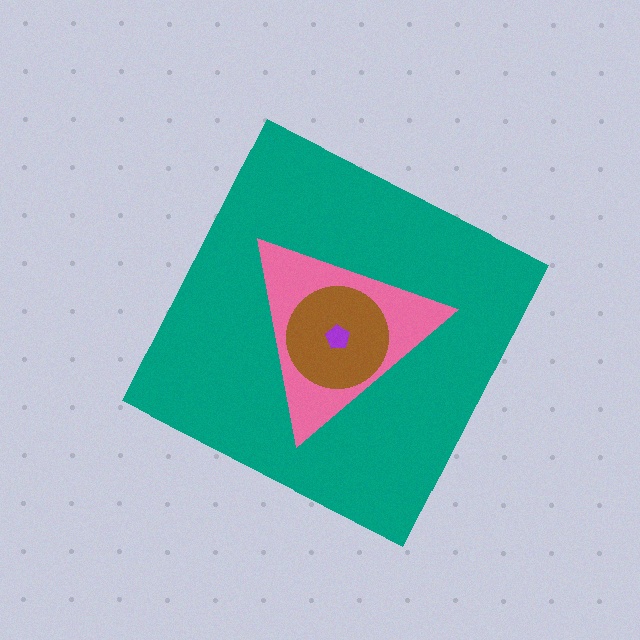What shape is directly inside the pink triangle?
The brown circle.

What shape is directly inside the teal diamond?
The pink triangle.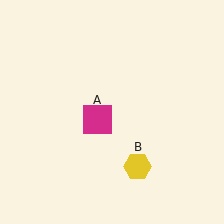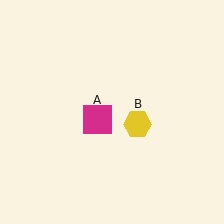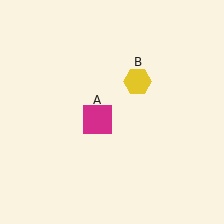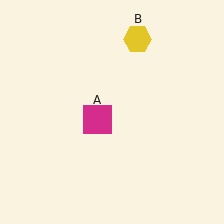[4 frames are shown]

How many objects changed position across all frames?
1 object changed position: yellow hexagon (object B).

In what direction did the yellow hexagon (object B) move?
The yellow hexagon (object B) moved up.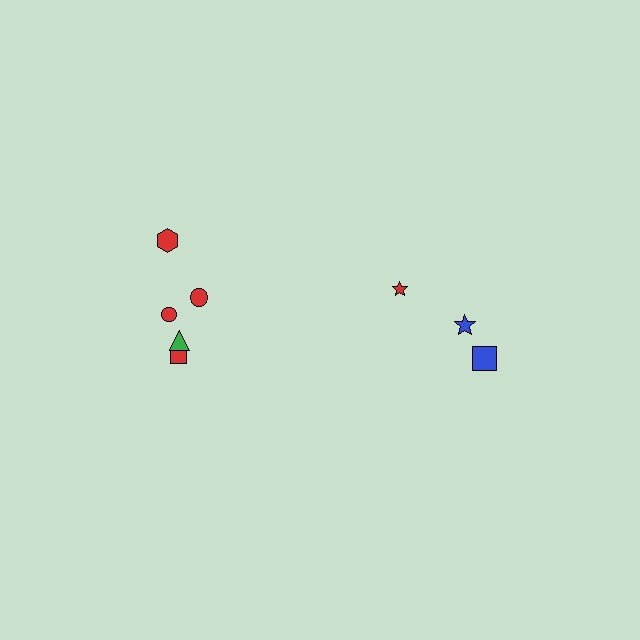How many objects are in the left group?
There are 5 objects.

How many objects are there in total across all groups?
There are 8 objects.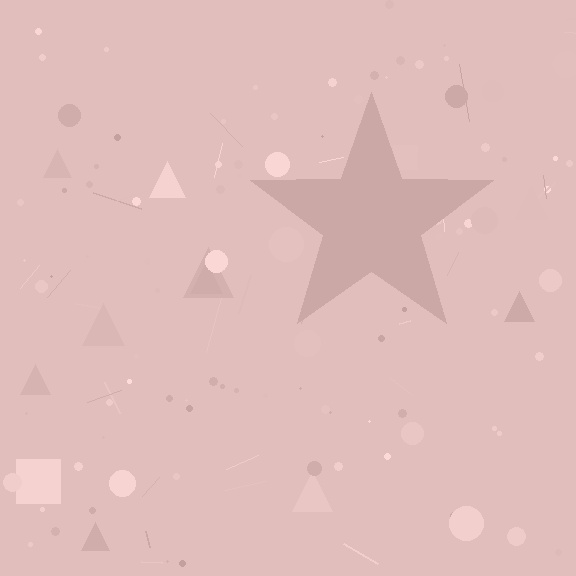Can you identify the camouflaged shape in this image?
The camouflaged shape is a star.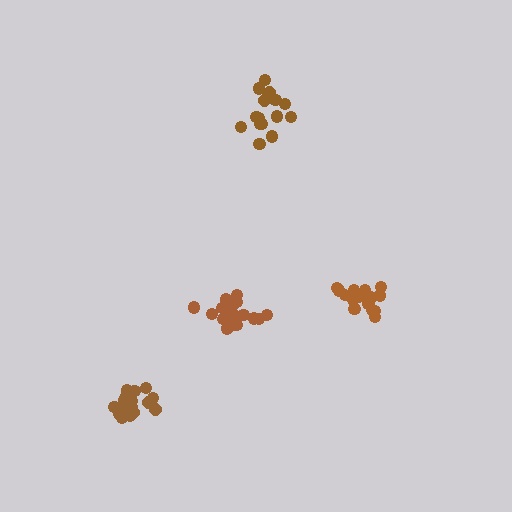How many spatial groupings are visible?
There are 4 spatial groupings.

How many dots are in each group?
Group 1: 20 dots, Group 2: 15 dots, Group 3: 15 dots, Group 4: 19 dots (69 total).